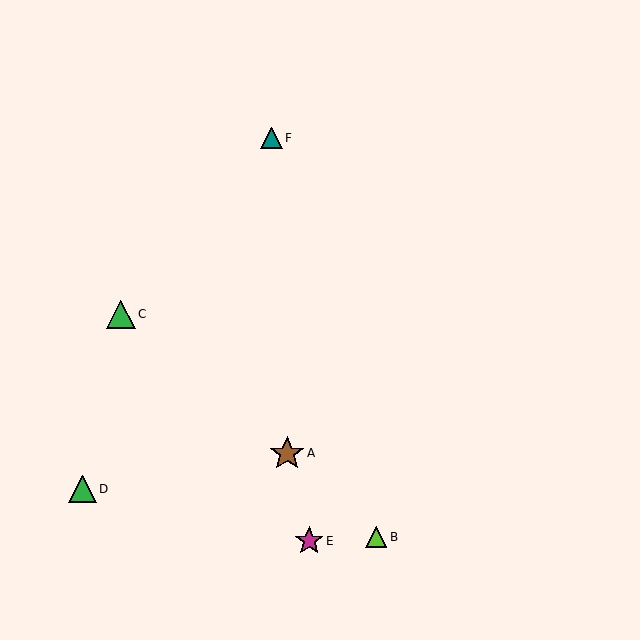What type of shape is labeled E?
Shape E is a magenta star.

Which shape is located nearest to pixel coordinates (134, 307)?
The green triangle (labeled C) at (121, 314) is nearest to that location.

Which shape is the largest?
The brown star (labeled A) is the largest.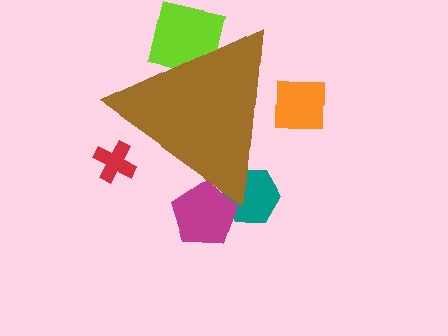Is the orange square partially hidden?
Yes, the orange square is partially hidden behind the brown triangle.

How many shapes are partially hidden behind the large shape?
5 shapes are partially hidden.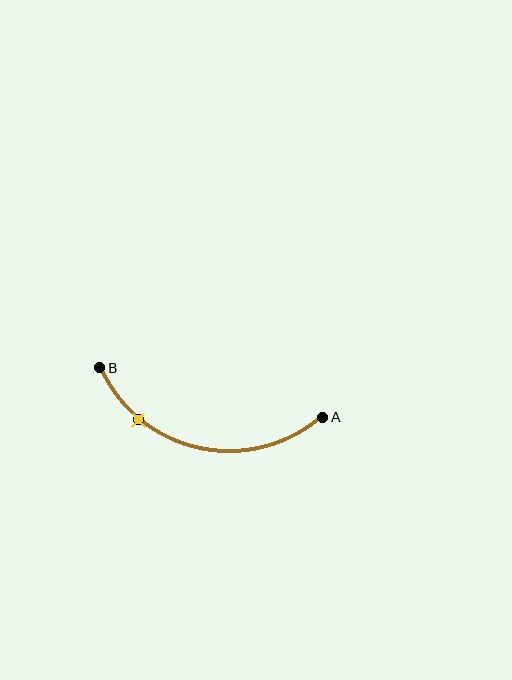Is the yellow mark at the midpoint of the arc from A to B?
No. The yellow mark lies on the arc but is closer to endpoint B. The arc midpoint would be at the point on the curve equidistant along the arc from both A and B.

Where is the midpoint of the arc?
The arc midpoint is the point on the curve farthest from the straight line joining A and B. It sits below that line.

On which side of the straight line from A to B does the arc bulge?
The arc bulges below the straight line connecting A and B.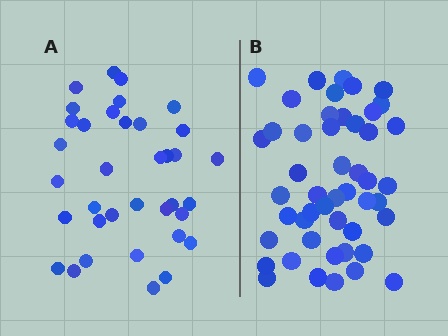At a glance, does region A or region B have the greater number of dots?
Region B (the right region) has more dots.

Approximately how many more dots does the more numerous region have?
Region B has roughly 12 or so more dots than region A.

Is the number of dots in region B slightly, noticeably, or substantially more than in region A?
Region B has noticeably more, but not dramatically so. The ratio is roughly 1.3 to 1.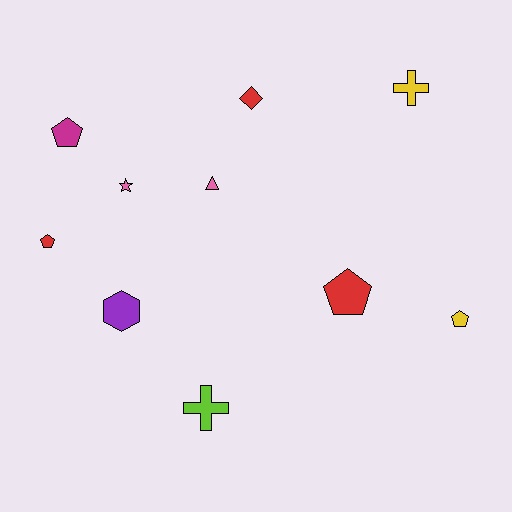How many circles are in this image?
There are no circles.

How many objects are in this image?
There are 10 objects.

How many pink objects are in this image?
There are 2 pink objects.